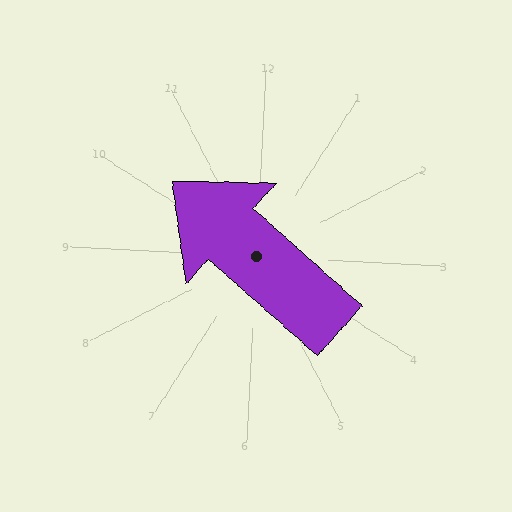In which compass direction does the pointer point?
Northwest.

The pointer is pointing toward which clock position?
Roughly 10 o'clock.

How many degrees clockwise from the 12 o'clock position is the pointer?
Approximately 309 degrees.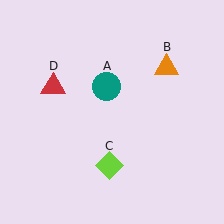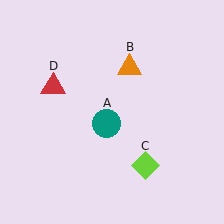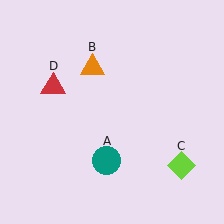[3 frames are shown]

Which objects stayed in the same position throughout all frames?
Red triangle (object D) remained stationary.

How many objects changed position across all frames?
3 objects changed position: teal circle (object A), orange triangle (object B), lime diamond (object C).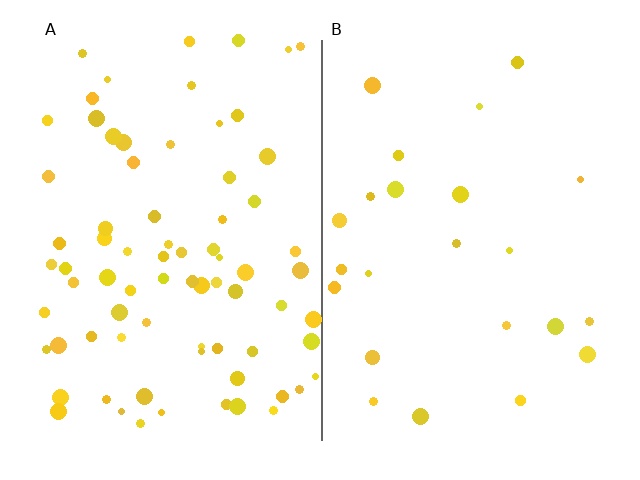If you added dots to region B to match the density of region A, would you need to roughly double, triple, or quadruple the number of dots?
Approximately triple.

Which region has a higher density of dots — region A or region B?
A (the left).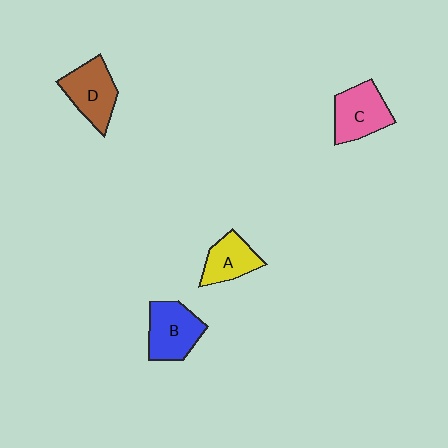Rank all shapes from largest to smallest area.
From largest to smallest: B (blue), C (pink), D (brown), A (yellow).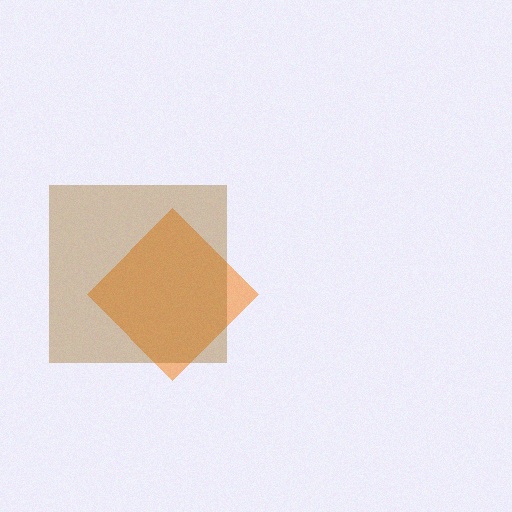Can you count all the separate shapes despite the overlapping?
Yes, there are 2 separate shapes.